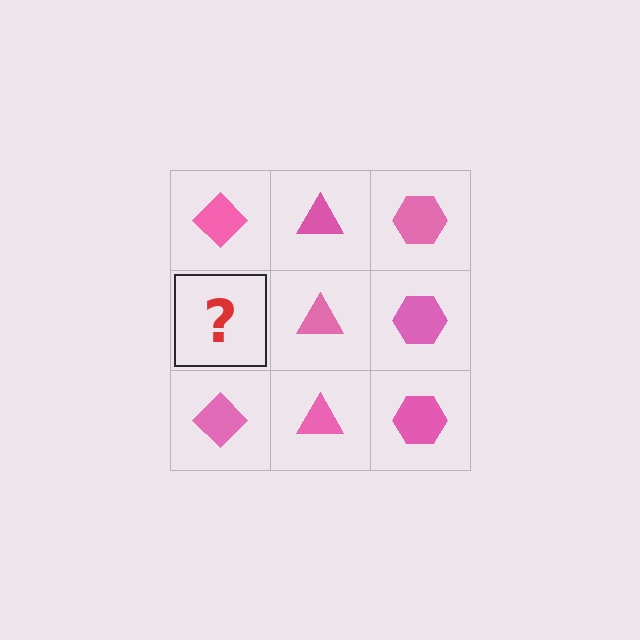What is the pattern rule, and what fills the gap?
The rule is that each column has a consistent shape. The gap should be filled with a pink diamond.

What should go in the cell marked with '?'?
The missing cell should contain a pink diamond.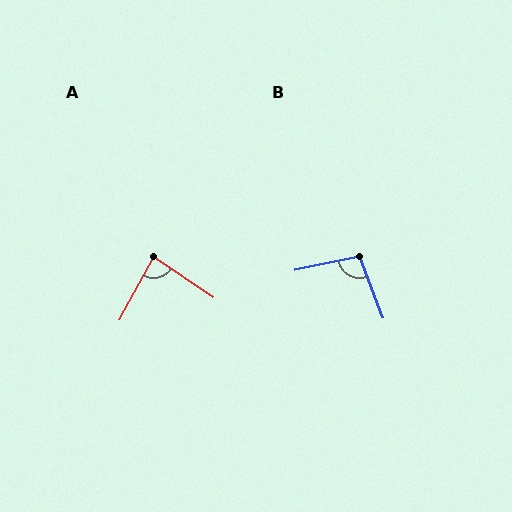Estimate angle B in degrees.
Approximately 99 degrees.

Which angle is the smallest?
A, at approximately 84 degrees.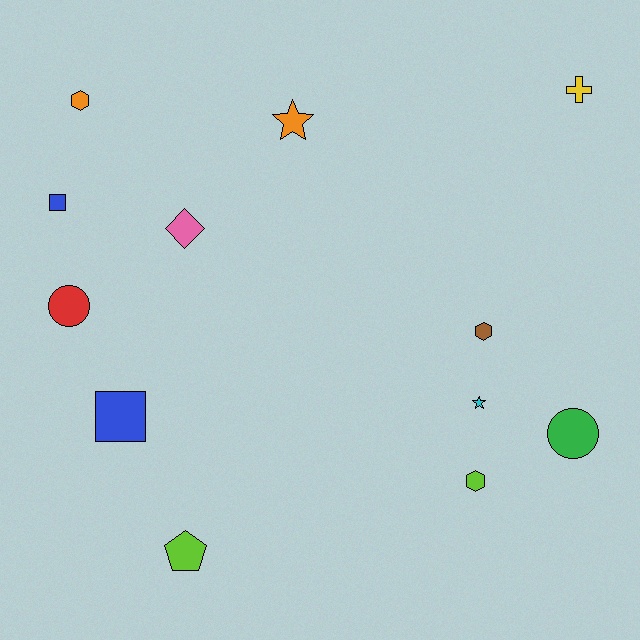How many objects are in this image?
There are 12 objects.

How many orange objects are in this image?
There are 2 orange objects.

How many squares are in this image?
There are 2 squares.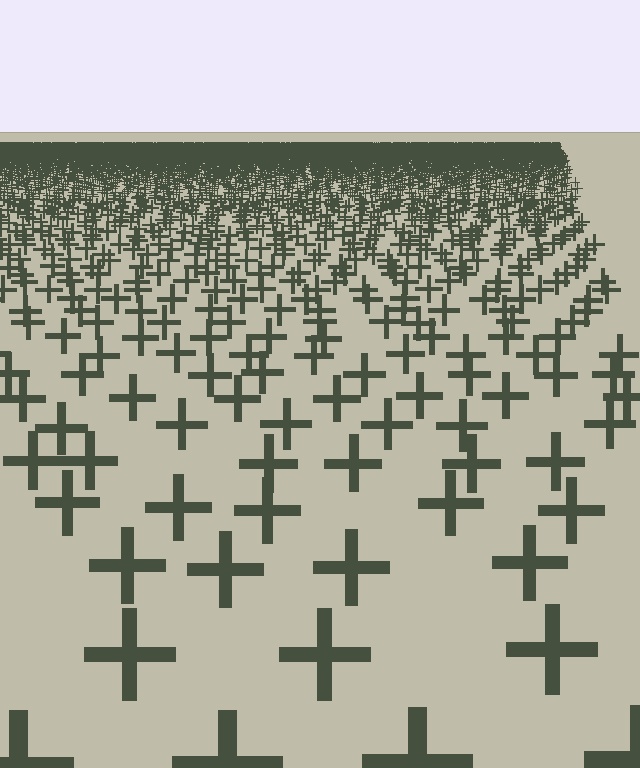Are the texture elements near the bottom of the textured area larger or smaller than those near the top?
Larger. Near the bottom, elements are closer to the viewer and appear at a bigger on-screen size.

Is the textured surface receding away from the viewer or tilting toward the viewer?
The surface is receding away from the viewer. Texture elements get smaller and denser toward the top.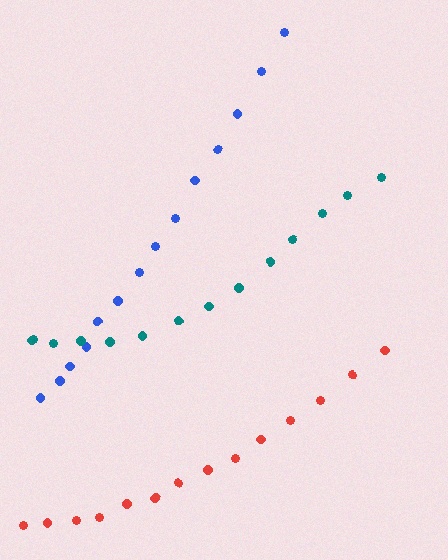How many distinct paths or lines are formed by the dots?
There are 3 distinct paths.